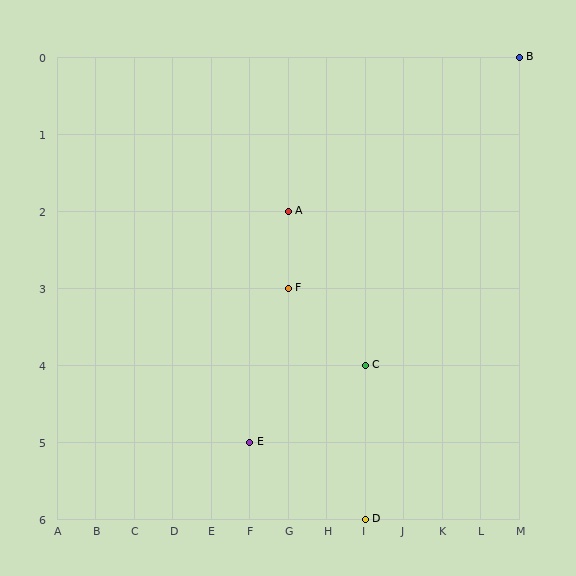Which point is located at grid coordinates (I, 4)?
Point C is at (I, 4).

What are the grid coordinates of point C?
Point C is at grid coordinates (I, 4).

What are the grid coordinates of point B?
Point B is at grid coordinates (M, 0).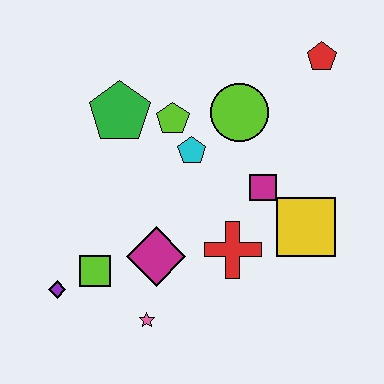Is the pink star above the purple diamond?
No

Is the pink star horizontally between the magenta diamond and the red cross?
No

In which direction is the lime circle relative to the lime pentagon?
The lime circle is to the right of the lime pentagon.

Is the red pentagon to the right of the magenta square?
Yes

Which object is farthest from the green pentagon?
The yellow square is farthest from the green pentagon.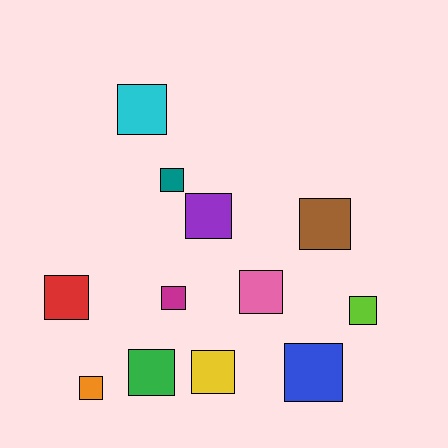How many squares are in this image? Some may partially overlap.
There are 12 squares.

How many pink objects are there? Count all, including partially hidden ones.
There is 1 pink object.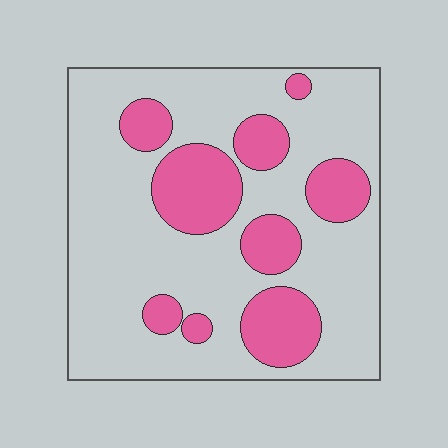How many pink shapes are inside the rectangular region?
9.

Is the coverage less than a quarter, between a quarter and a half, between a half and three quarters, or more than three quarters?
Between a quarter and a half.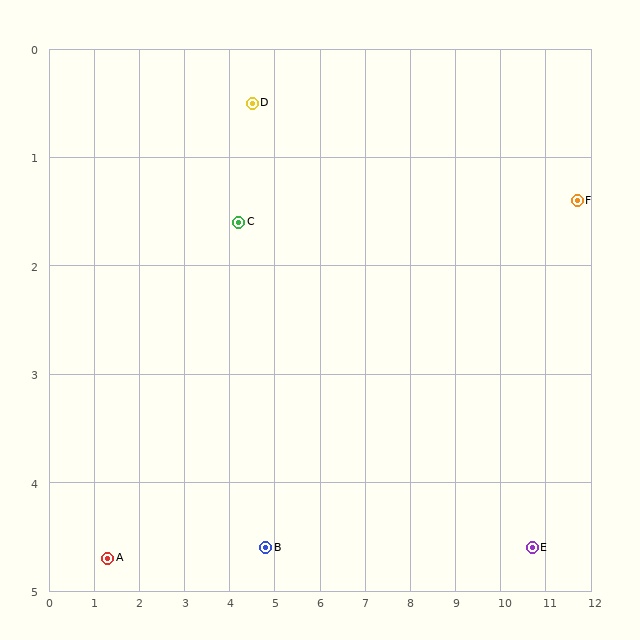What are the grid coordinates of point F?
Point F is at approximately (11.7, 1.4).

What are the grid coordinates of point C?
Point C is at approximately (4.2, 1.6).